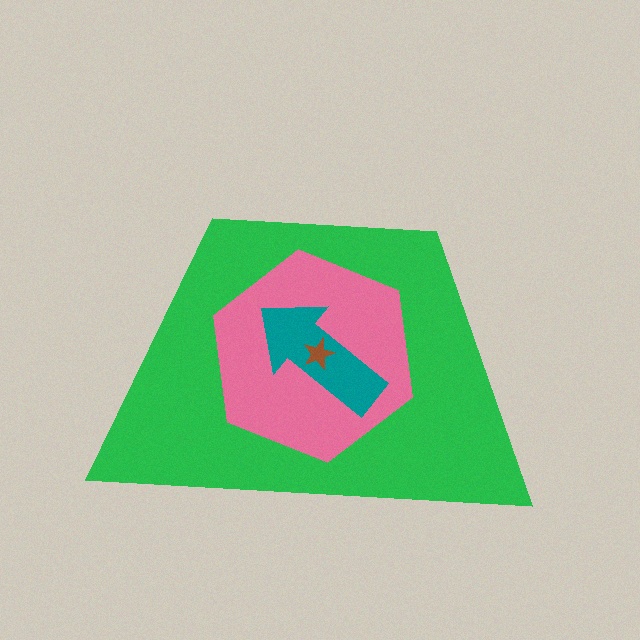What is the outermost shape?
The green trapezoid.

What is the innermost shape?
The brown star.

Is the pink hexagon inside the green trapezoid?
Yes.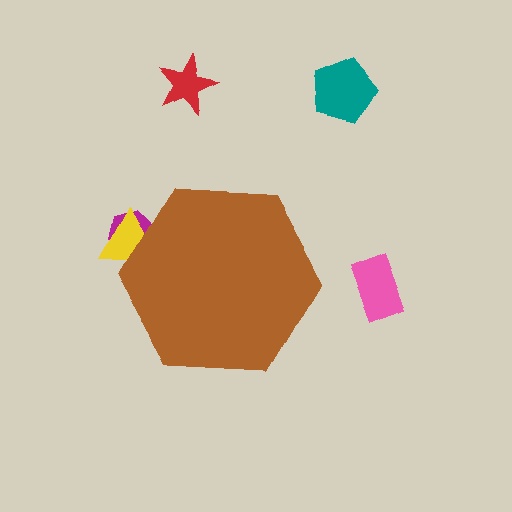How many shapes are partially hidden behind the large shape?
2 shapes are partially hidden.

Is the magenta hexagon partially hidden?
Yes, the magenta hexagon is partially hidden behind the brown hexagon.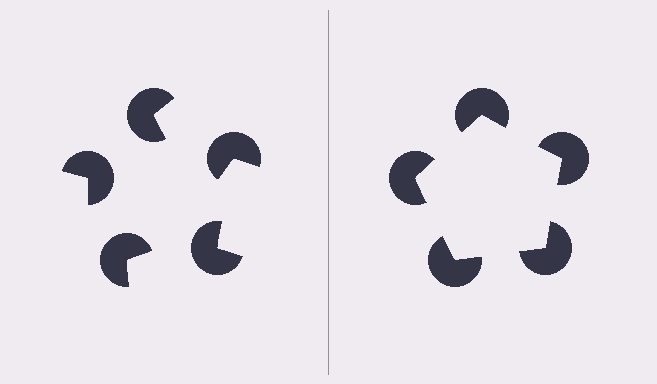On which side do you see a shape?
An illusory pentagon appears on the right side. On the left side the wedge cuts are rotated, so no coherent shape forms.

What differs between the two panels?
The pac-man discs are positioned identically on both sides; only the wedge orientations differ. On the right they align to a pentagon; on the left they are misaligned.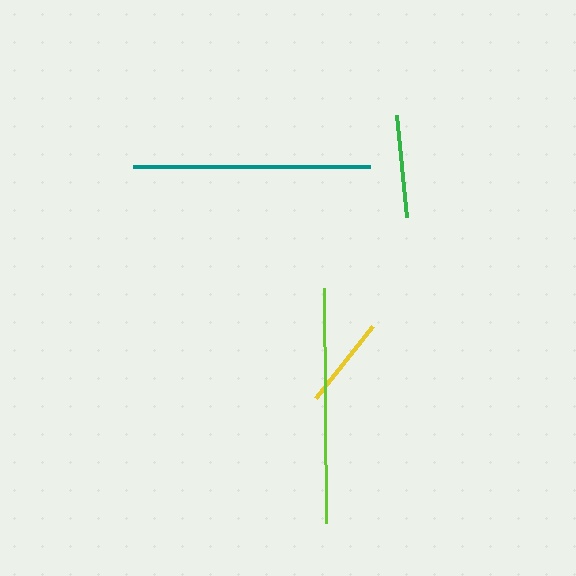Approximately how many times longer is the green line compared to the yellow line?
The green line is approximately 1.1 times the length of the yellow line.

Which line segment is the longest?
The teal line is the longest at approximately 237 pixels.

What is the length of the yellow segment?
The yellow segment is approximately 92 pixels long.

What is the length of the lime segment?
The lime segment is approximately 235 pixels long.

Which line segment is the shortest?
The yellow line is the shortest at approximately 92 pixels.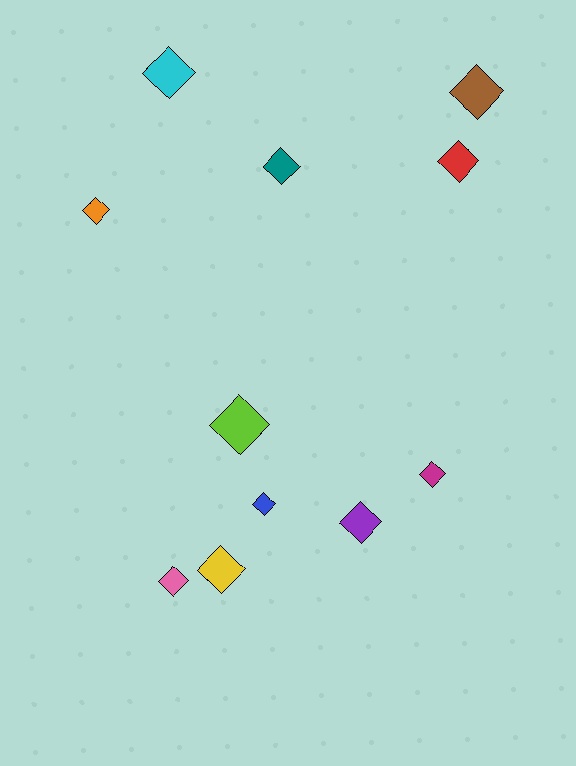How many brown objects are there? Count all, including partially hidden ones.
There is 1 brown object.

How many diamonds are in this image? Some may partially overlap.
There are 11 diamonds.